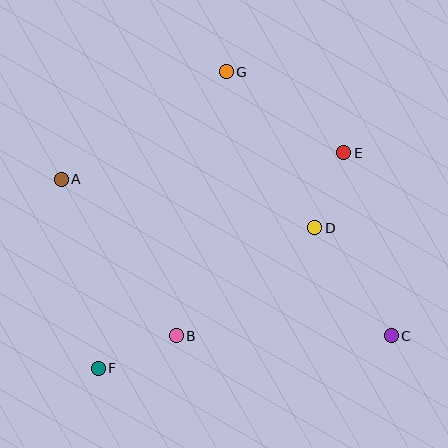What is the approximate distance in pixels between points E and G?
The distance between E and G is approximately 143 pixels.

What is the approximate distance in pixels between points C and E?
The distance between C and E is approximately 189 pixels.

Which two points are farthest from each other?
Points A and C are farthest from each other.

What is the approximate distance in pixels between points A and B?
The distance between A and B is approximately 194 pixels.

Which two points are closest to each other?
Points D and E are closest to each other.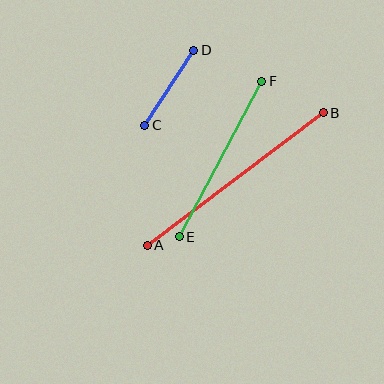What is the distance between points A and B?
The distance is approximately 220 pixels.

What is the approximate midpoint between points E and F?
The midpoint is at approximately (221, 159) pixels.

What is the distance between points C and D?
The distance is approximately 89 pixels.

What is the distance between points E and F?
The distance is approximately 176 pixels.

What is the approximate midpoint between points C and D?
The midpoint is at approximately (169, 88) pixels.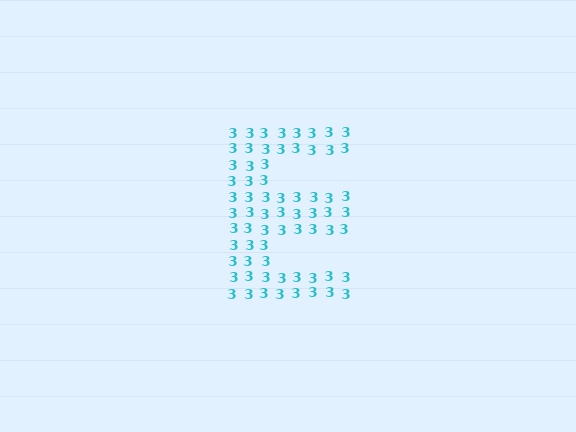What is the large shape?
The large shape is the letter E.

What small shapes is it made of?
It is made of small digit 3's.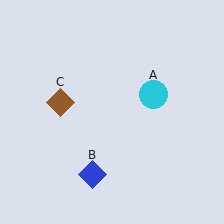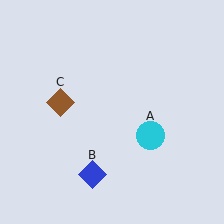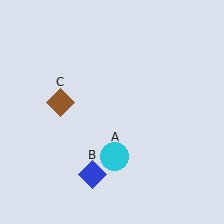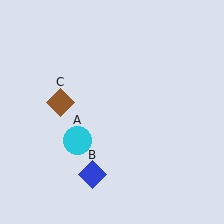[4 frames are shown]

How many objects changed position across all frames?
1 object changed position: cyan circle (object A).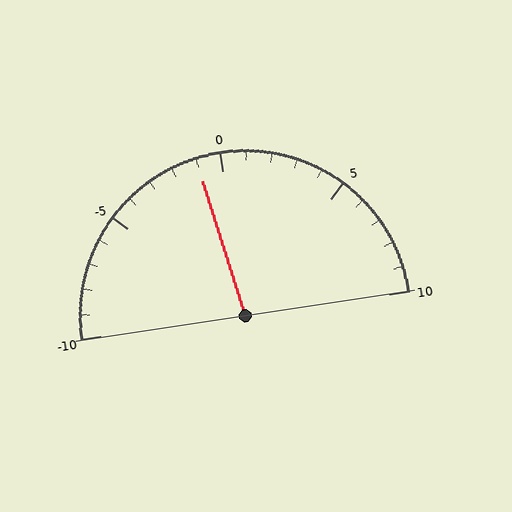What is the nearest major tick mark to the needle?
The nearest major tick mark is 0.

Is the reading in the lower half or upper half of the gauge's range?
The reading is in the lower half of the range (-10 to 10).